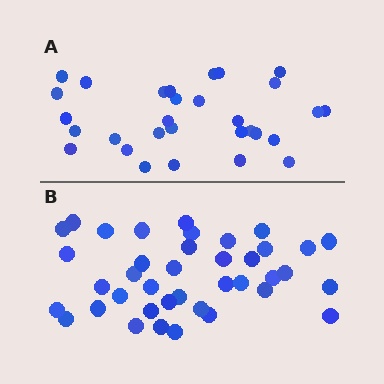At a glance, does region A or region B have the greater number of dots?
Region B (the bottom region) has more dots.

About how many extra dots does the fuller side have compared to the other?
Region B has roughly 8 or so more dots than region A.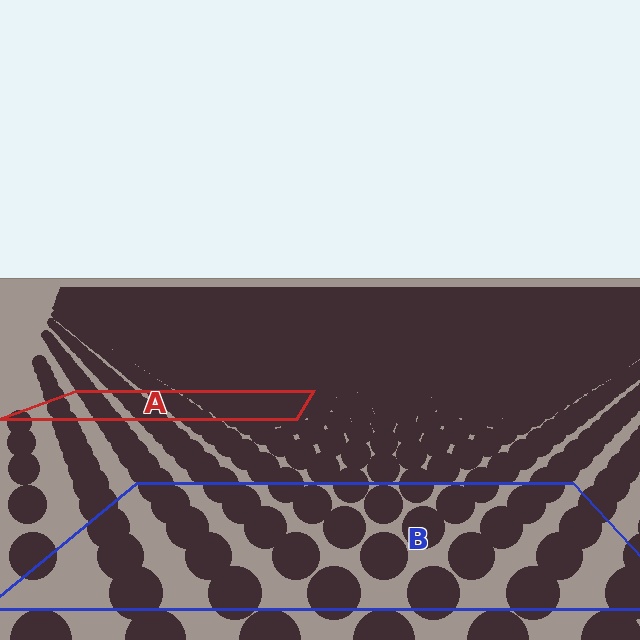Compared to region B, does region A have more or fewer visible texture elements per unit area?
Region A has more texture elements per unit area — they are packed more densely because it is farther away.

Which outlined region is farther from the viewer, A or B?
Region A is farther from the viewer — the texture elements inside it appear smaller and more densely packed.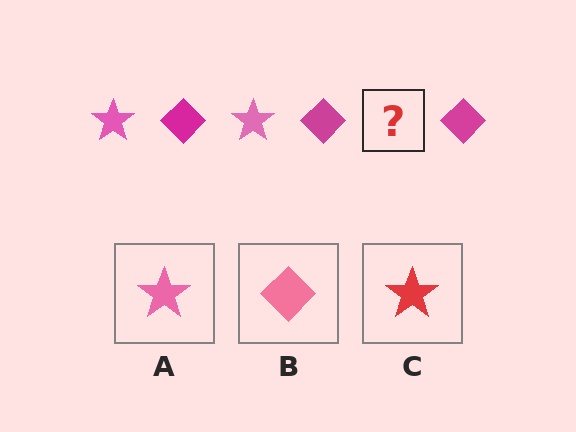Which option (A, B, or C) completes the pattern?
A.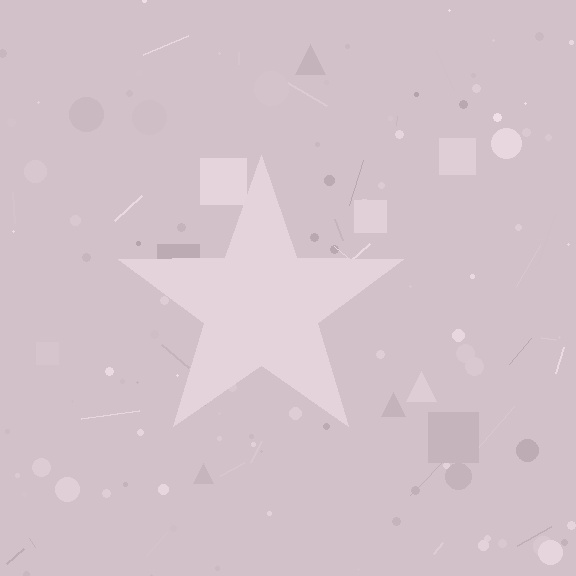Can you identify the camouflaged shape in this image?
The camouflaged shape is a star.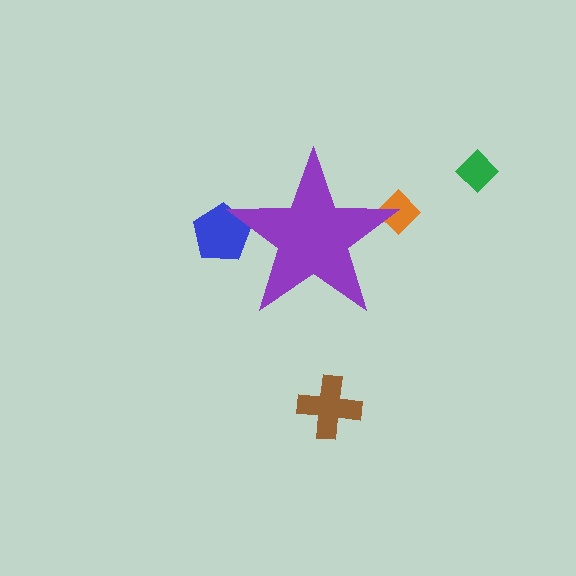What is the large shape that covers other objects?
A purple star.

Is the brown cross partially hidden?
No, the brown cross is fully visible.